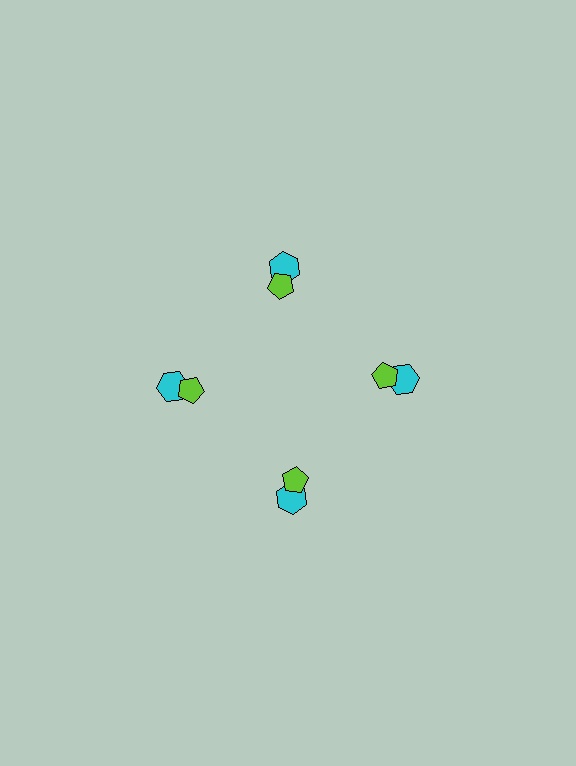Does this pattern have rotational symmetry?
Yes, this pattern has 4-fold rotational symmetry. It looks the same after rotating 90 degrees around the center.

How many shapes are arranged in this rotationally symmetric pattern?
There are 8 shapes, arranged in 4 groups of 2.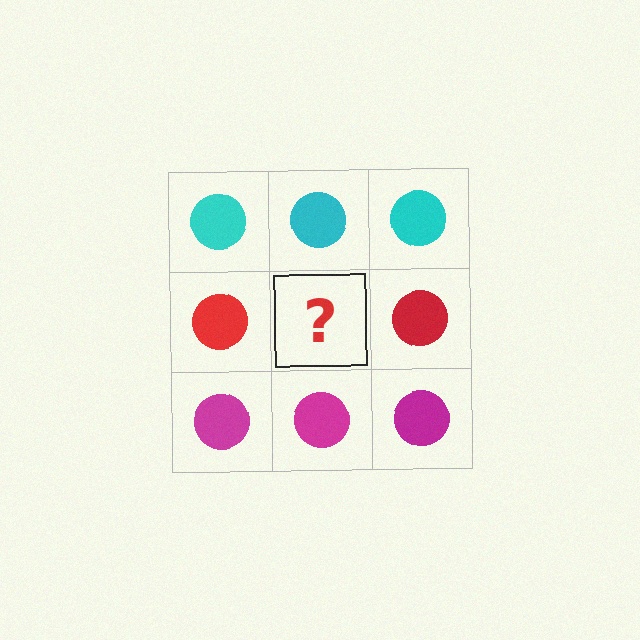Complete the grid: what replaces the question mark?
The question mark should be replaced with a red circle.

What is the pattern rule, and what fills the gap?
The rule is that each row has a consistent color. The gap should be filled with a red circle.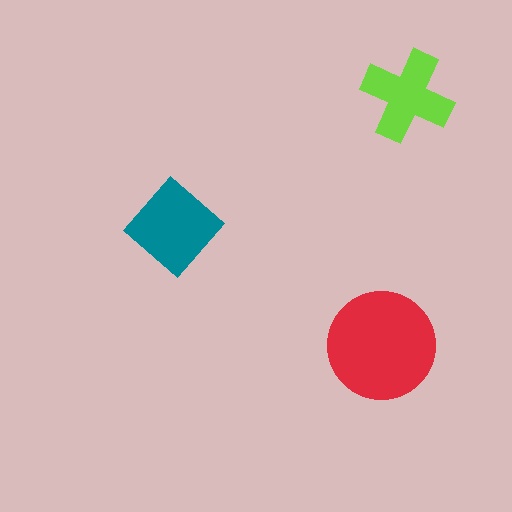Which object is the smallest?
The lime cross.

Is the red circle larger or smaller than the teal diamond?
Larger.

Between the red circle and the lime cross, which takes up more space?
The red circle.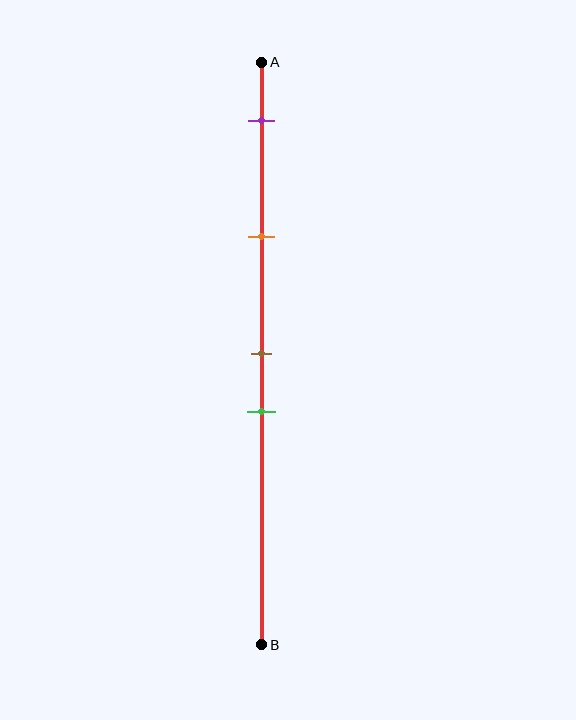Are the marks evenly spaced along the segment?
No, the marks are not evenly spaced.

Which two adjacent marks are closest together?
The brown and green marks are the closest adjacent pair.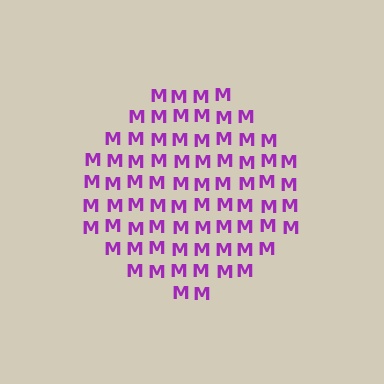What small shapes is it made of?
It is made of small letter M's.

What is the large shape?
The large shape is a circle.